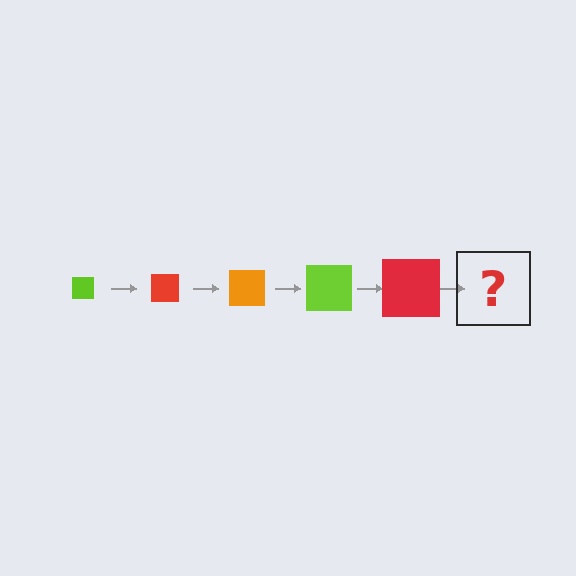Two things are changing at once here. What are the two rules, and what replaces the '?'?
The two rules are that the square grows larger each step and the color cycles through lime, red, and orange. The '?' should be an orange square, larger than the previous one.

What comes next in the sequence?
The next element should be an orange square, larger than the previous one.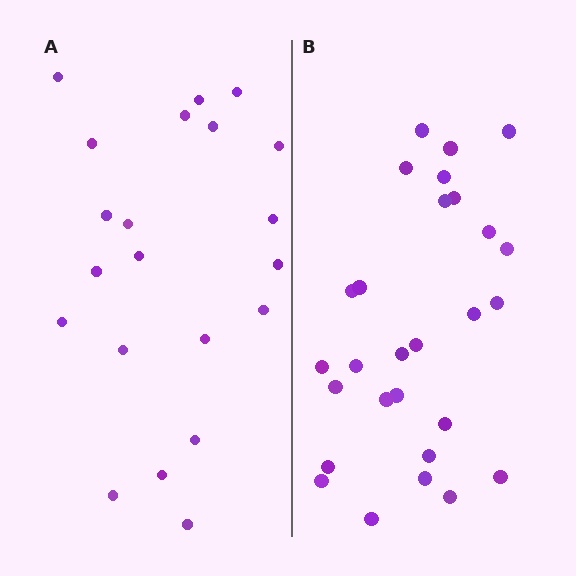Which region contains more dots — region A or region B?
Region B (the right region) has more dots.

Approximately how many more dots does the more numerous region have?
Region B has roughly 8 or so more dots than region A.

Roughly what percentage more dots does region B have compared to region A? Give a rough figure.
About 35% more.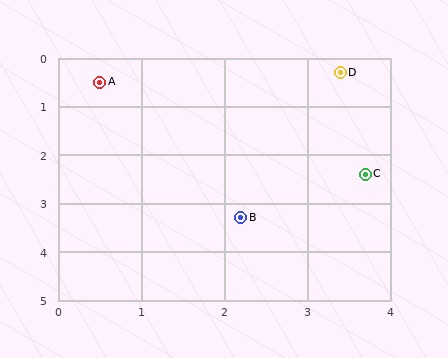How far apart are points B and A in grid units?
Points B and A are about 3.3 grid units apart.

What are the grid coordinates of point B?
Point B is at approximately (2.2, 3.3).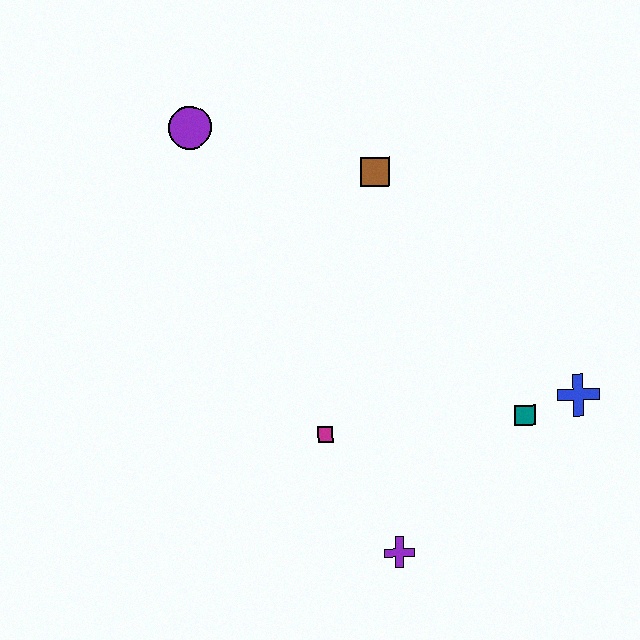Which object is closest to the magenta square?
The purple cross is closest to the magenta square.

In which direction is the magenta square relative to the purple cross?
The magenta square is above the purple cross.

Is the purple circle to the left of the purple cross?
Yes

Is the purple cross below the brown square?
Yes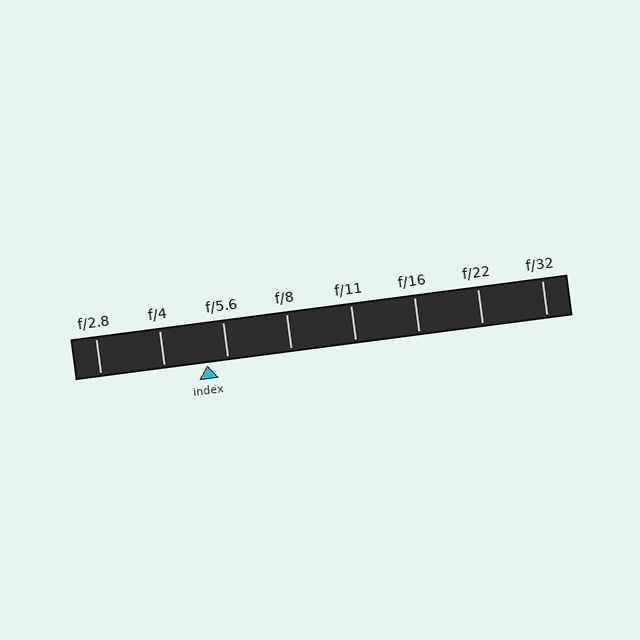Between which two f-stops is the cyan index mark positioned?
The index mark is between f/4 and f/5.6.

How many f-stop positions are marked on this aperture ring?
There are 8 f-stop positions marked.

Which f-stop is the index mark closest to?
The index mark is closest to f/5.6.